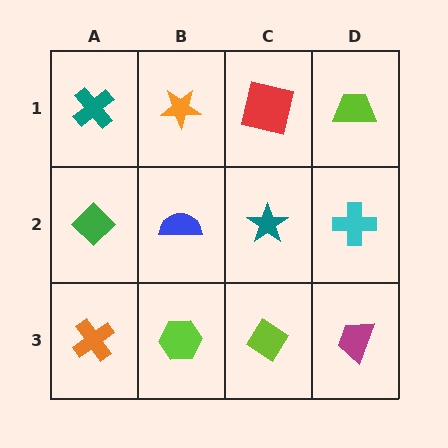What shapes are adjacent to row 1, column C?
A teal star (row 2, column C), an orange star (row 1, column B), a lime trapezoid (row 1, column D).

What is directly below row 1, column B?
A blue semicircle.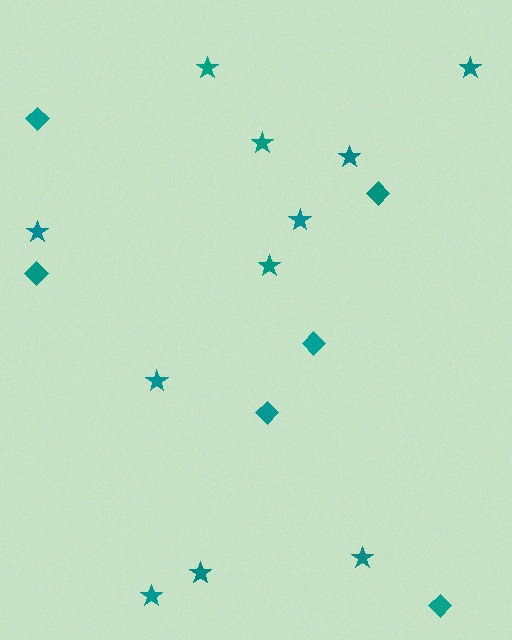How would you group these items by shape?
There are 2 groups: one group of diamonds (6) and one group of stars (11).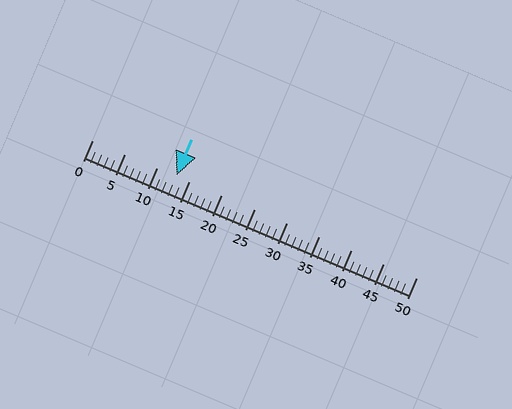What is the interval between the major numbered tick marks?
The major tick marks are spaced 5 units apart.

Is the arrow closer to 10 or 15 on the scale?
The arrow is closer to 15.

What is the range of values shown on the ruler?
The ruler shows values from 0 to 50.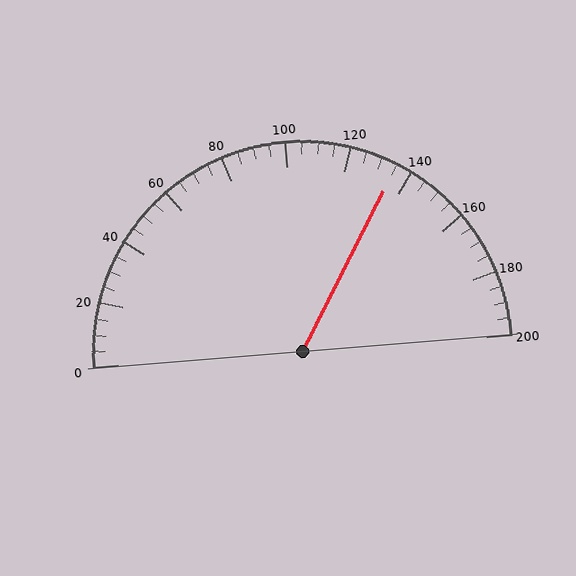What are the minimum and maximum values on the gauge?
The gauge ranges from 0 to 200.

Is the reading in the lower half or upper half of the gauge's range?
The reading is in the upper half of the range (0 to 200).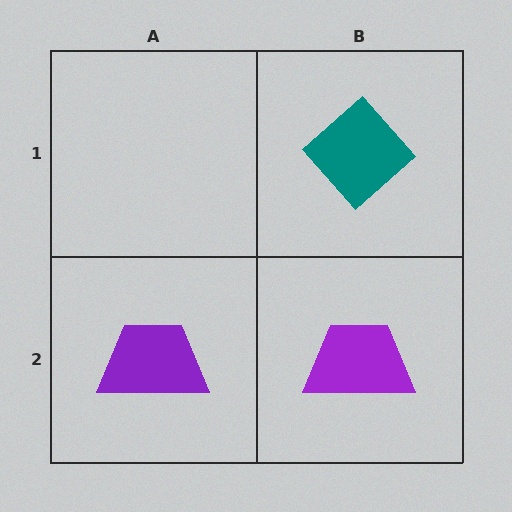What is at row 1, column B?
A teal diamond.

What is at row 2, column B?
A purple trapezoid.